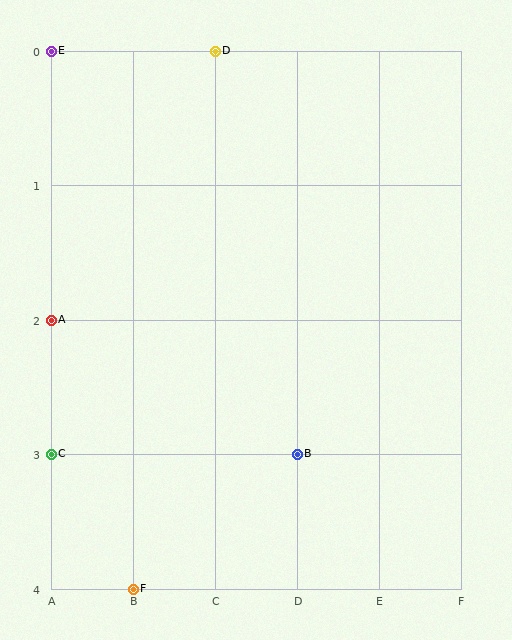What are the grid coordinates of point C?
Point C is at grid coordinates (A, 3).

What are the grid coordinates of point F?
Point F is at grid coordinates (B, 4).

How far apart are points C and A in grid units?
Points C and A are 1 row apart.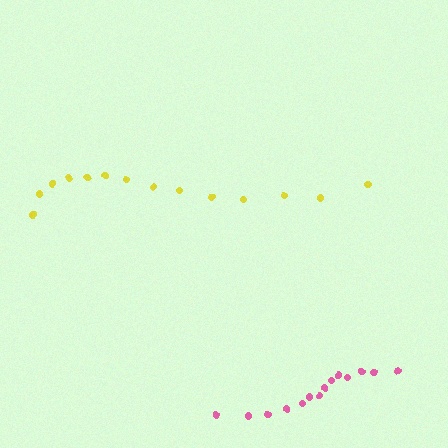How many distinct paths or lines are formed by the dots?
There are 2 distinct paths.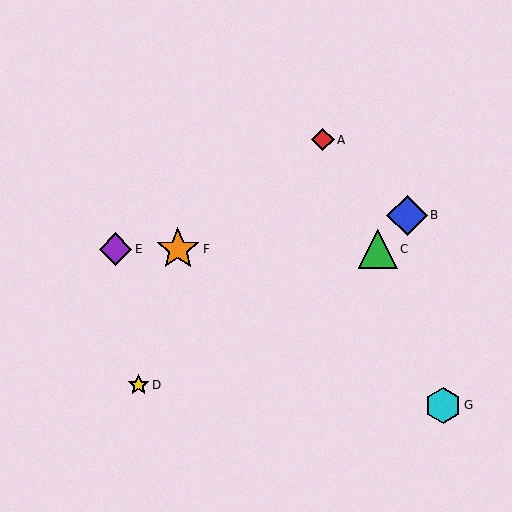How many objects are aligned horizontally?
3 objects (C, E, F) are aligned horizontally.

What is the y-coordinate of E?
Object E is at y≈249.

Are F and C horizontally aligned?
Yes, both are at y≈249.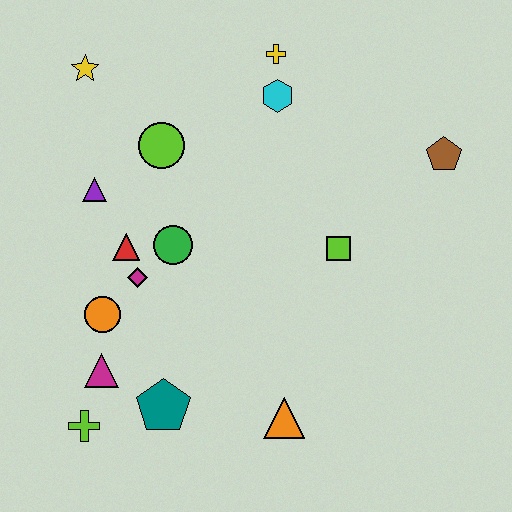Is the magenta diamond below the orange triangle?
No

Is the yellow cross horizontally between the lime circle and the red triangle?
No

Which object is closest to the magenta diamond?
The red triangle is closest to the magenta diamond.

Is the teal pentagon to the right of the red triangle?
Yes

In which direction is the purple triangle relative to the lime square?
The purple triangle is to the left of the lime square.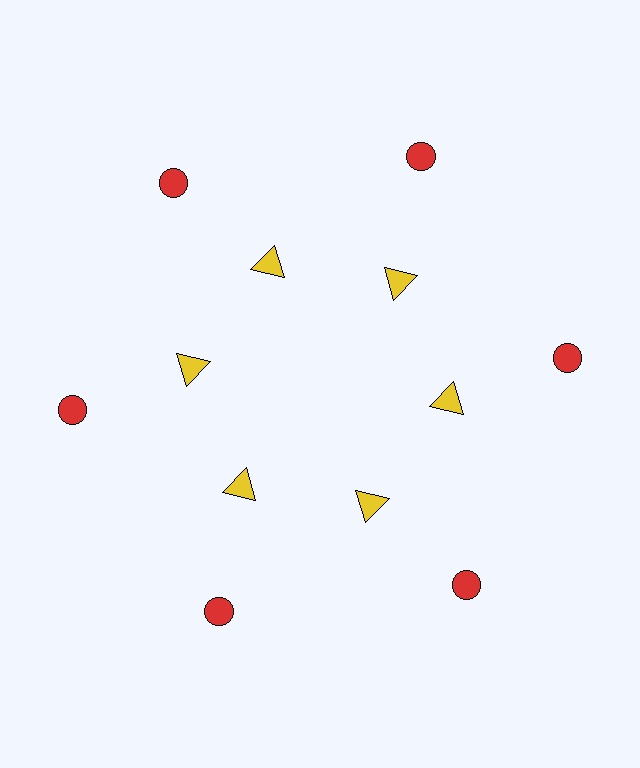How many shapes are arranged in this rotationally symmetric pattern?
There are 12 shapes, arranged in 6 groups of 2.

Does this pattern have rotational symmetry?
Yes, this pattern has 6-fold rotational symmetry. It looks the same after rotating 60 degrees around the center.